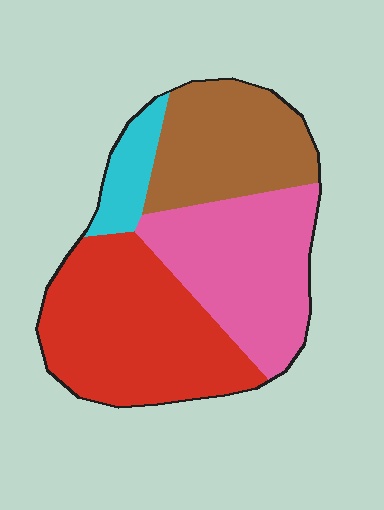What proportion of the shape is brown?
Brown takes up about one quarter (1/4) of the shape.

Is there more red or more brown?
Red.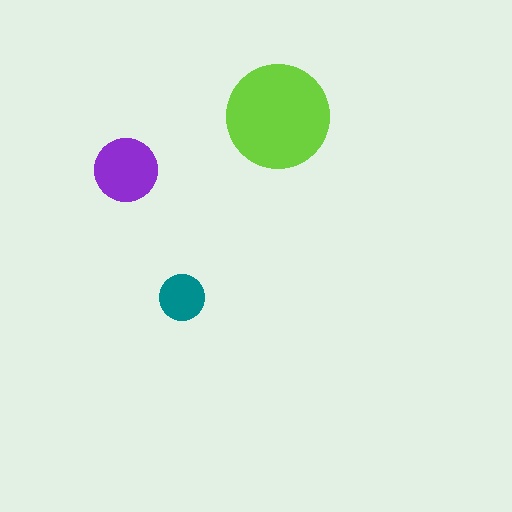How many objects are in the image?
There are 3 objects in the image.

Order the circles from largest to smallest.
the lime one, the purple one, the teal one.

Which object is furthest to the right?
The lime circle is rightmost.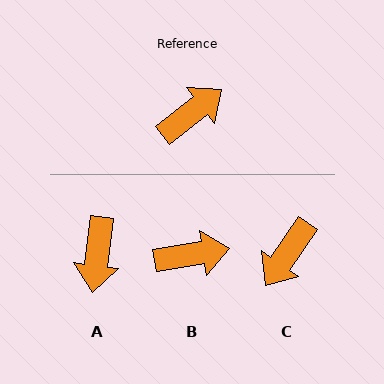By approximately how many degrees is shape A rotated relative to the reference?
Approximately 136 degrees clockwise.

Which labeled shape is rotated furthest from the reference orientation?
C, about 163 degrees away.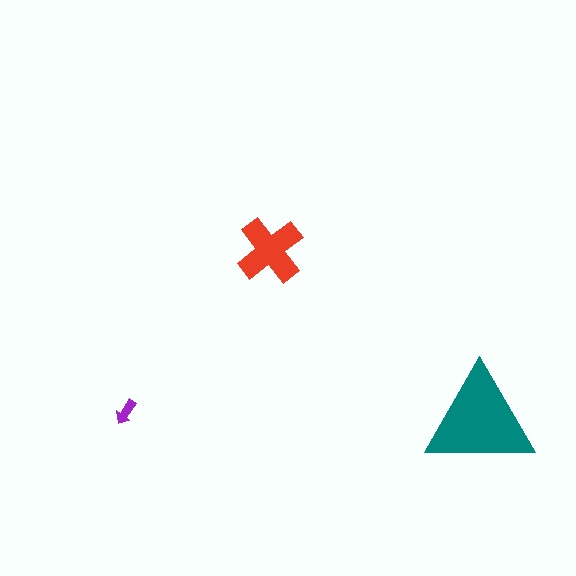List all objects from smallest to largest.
The purple arrow, the red cross, the teal triangle.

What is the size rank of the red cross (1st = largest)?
2nd.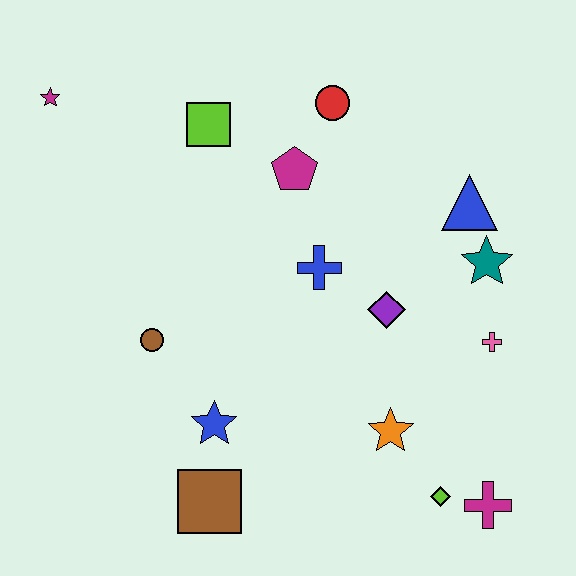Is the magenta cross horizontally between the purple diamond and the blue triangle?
No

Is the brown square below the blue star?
Yes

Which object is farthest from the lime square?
The magenta cross is farthest from the lime square.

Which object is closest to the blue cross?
The purple diamond is closest to the blue cross.